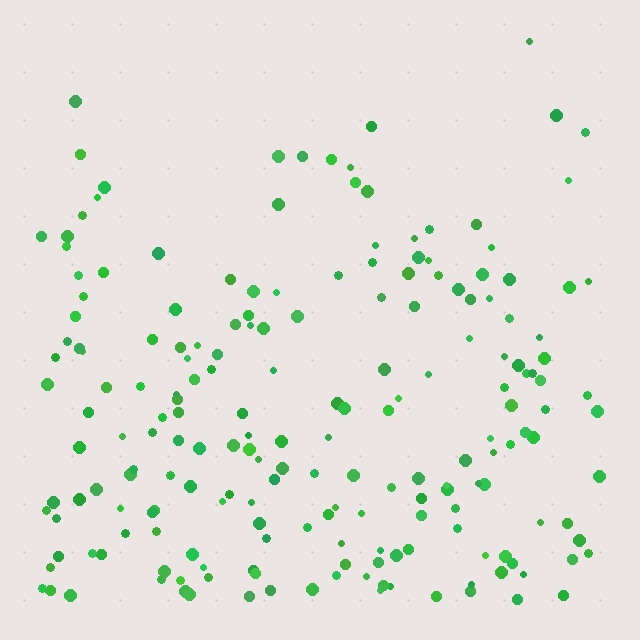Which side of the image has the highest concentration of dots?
The bottom.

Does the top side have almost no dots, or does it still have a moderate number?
Still a moderate number, just noticeably fewer than the bottom.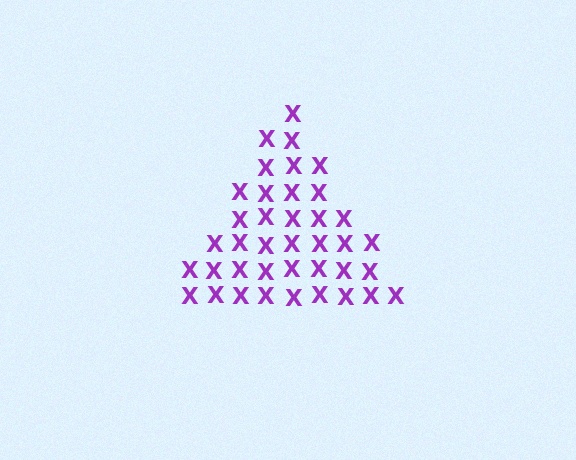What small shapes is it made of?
It is made of small letter X's.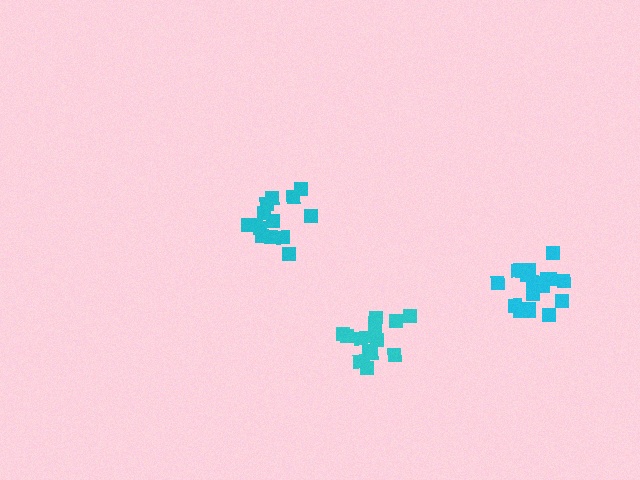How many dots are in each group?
Group 1: 15 dots, Group 2: 14 dots, Group 3: 19 dots (48 total).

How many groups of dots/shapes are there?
There are 3 groups.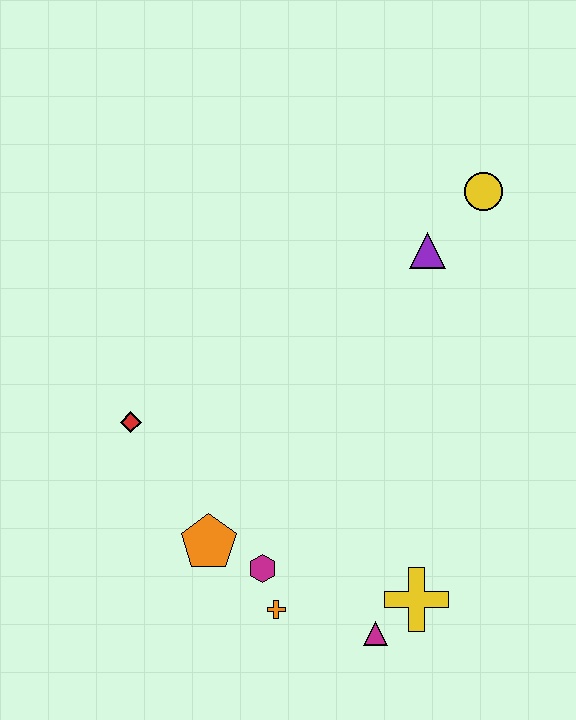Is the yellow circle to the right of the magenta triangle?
Yes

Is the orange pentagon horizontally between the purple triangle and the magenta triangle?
No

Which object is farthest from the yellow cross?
The yellow circle is farthest from the yellow cross.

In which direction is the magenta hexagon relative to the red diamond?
The magenta hexagon is below the red diamond.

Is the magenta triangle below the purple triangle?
Yes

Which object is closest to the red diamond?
The orange pentagon is closest to the red diamond.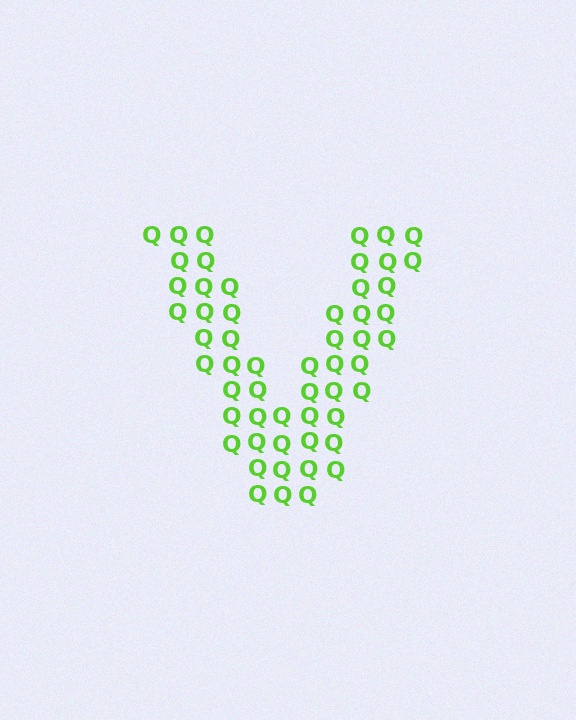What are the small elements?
The small elements are letter Q's.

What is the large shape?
The large shape is the letter V.